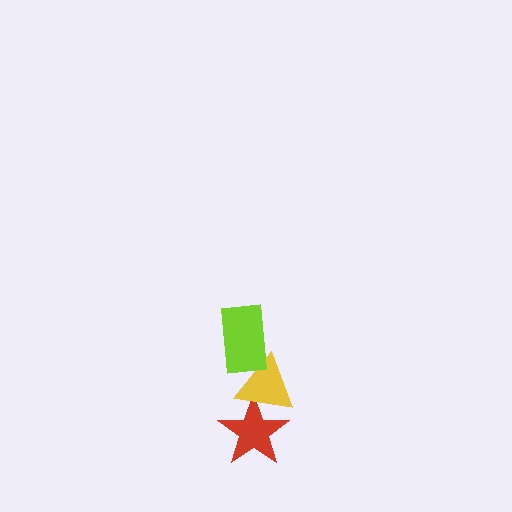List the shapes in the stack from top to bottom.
From top to bottom: the lime rectangle, the yellow triangle, the red star.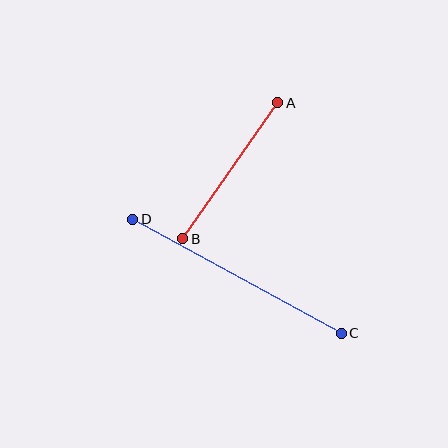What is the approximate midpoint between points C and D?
The midpoint is at approximately (237, 276) pixels.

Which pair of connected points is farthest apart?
Points C and D are farthest apart.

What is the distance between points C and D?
The distance is approximately 238 pixels.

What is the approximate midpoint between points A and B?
The midpoint is at approximately (230, 171) pixels.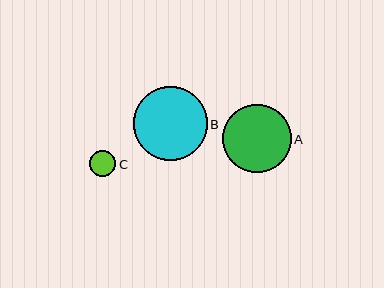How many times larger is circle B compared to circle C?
Circle B is approximately 2.8 times the size of circle C.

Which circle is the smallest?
Circle C is the smallest with a size of approximately 26 pixels.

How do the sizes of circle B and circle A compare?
Circle B and circle A are approximately the same size.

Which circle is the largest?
Circle B is the largest with a size of approximately 74 pixels.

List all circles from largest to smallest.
From largest to smallest: B, A, C.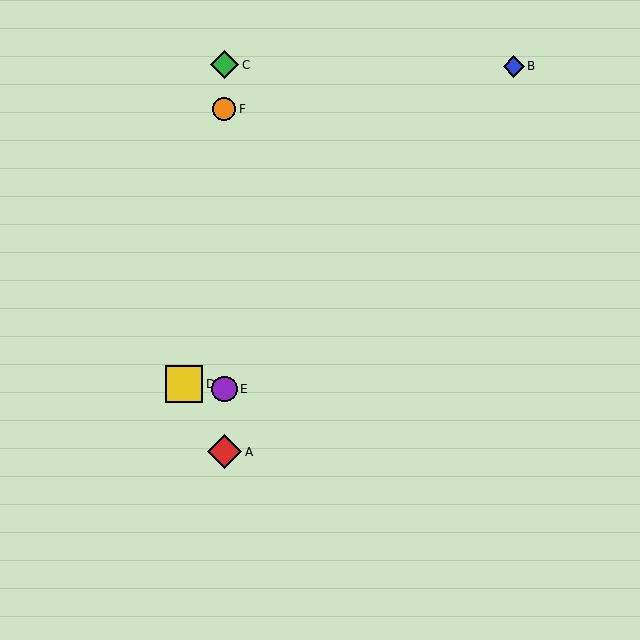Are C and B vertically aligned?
No, C is at x≈224 and B is at x≈514.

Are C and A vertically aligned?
Yes, both are at x≈224.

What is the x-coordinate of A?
Object A is at x≈224.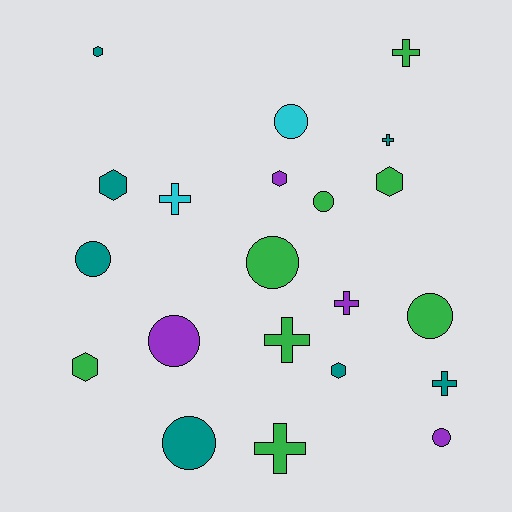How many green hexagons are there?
There are 2 green hexagons.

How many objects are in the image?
There are 21 objects.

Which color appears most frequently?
Green, with 8 objects.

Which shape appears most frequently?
Circle, with 8 objects.